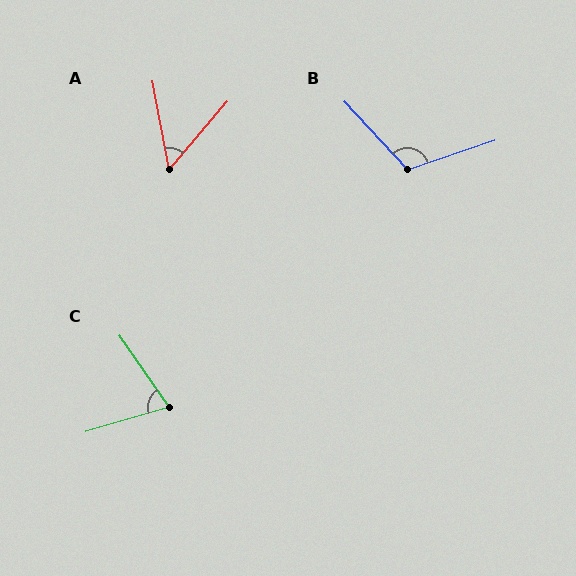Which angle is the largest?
B, at approximately 114 degrees.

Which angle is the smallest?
A, at approximately 51 degrees.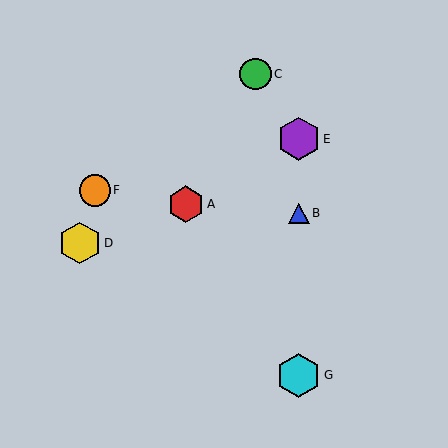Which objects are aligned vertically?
Objects B, E, G are aligned vertically.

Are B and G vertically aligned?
Yes, both are at x≈299.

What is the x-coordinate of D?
Object D is at x≈80.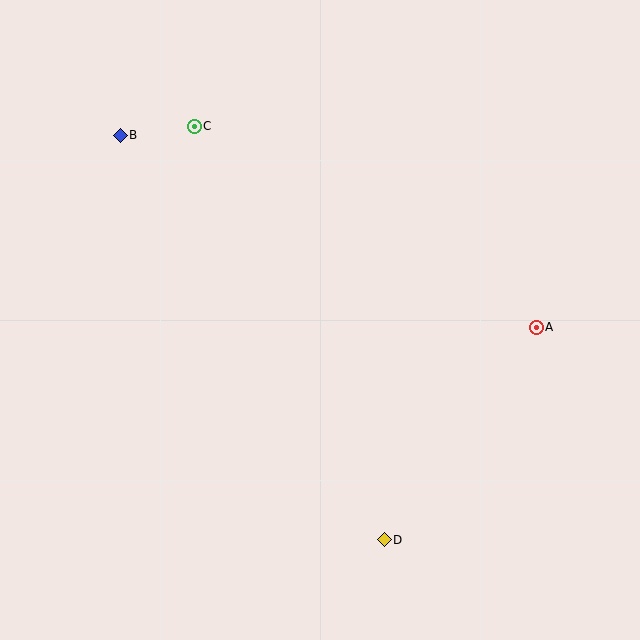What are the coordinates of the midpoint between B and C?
The midpoint between B and C is at (157, 131).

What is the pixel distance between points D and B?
The distance between D and B is 483 pixels.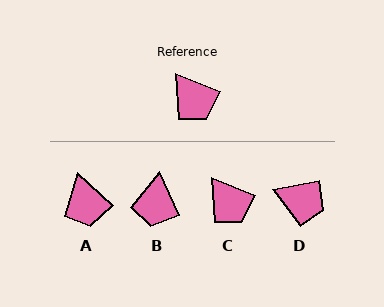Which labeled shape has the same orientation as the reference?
C.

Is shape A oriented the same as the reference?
No, it is off by about 20 degrees.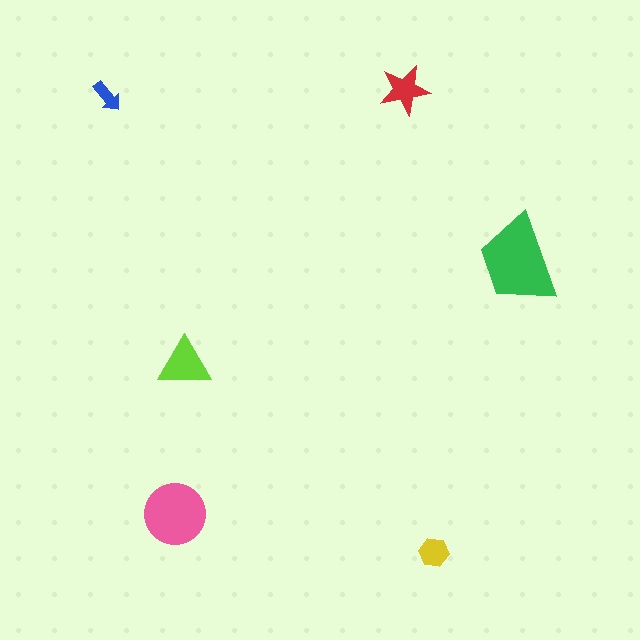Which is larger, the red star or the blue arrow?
The red star.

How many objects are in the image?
There are 6 objects in the image.